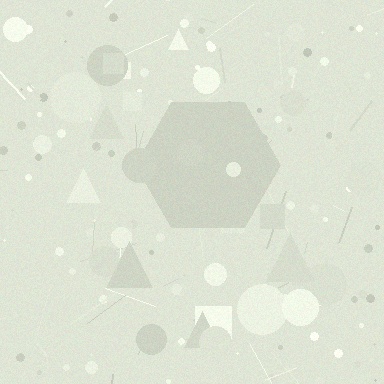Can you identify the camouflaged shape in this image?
The camouflaged shape is a hexagon.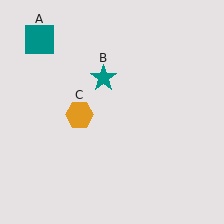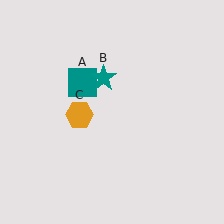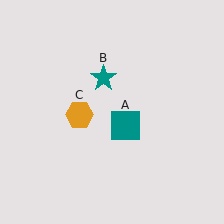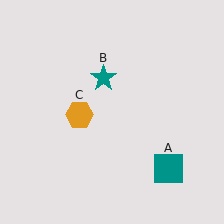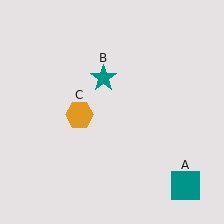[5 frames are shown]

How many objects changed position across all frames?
1 object changed position: teal square (object A).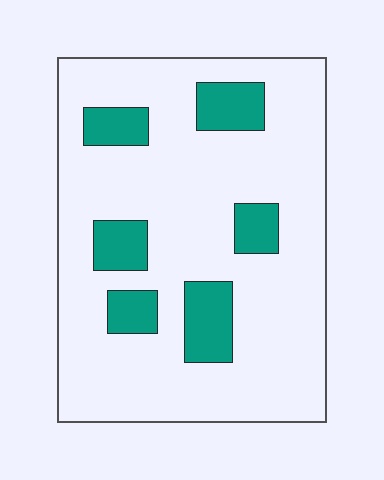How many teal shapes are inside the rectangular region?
6.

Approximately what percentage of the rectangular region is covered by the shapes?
Approximately 20%.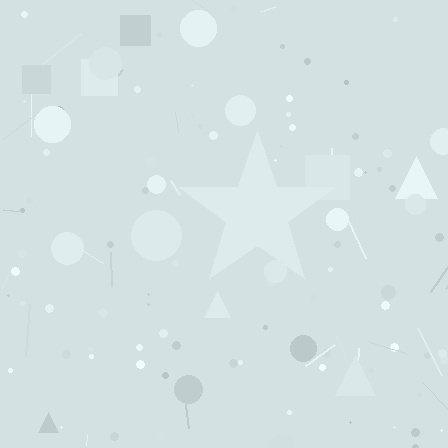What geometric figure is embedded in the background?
A star is embedded in the background.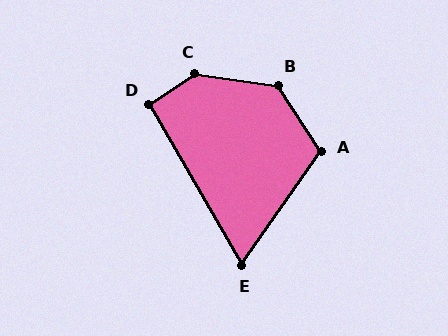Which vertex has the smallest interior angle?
E, at approximately 65 degrees.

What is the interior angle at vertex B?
Approximately 131 degrees (obtuse).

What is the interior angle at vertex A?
Approximately 112 degrees (obtuse).